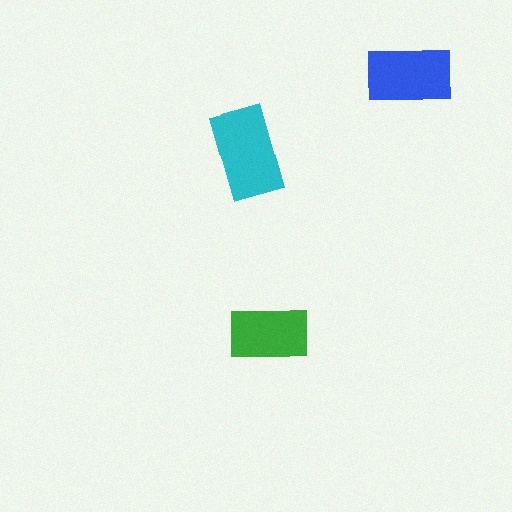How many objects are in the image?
There are 3 objects in the image.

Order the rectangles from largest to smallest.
the cyan one, the blue one, the green one.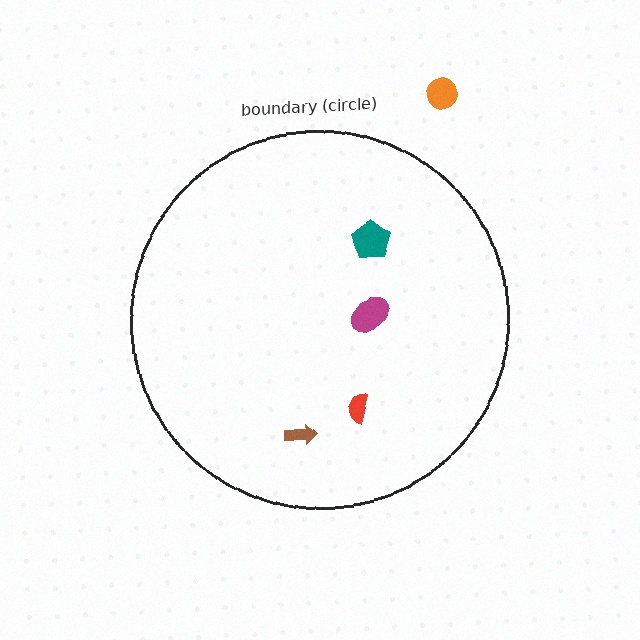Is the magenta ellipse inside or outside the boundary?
Inside.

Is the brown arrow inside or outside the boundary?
Inside.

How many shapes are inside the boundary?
4 inside, 1 outside.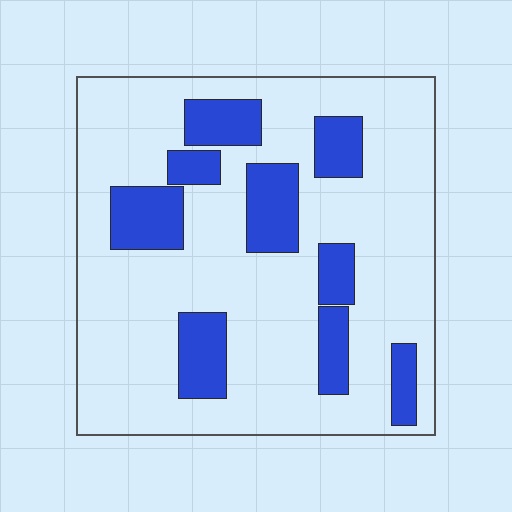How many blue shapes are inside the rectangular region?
9.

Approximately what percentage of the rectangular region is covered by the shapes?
Approximately 25%.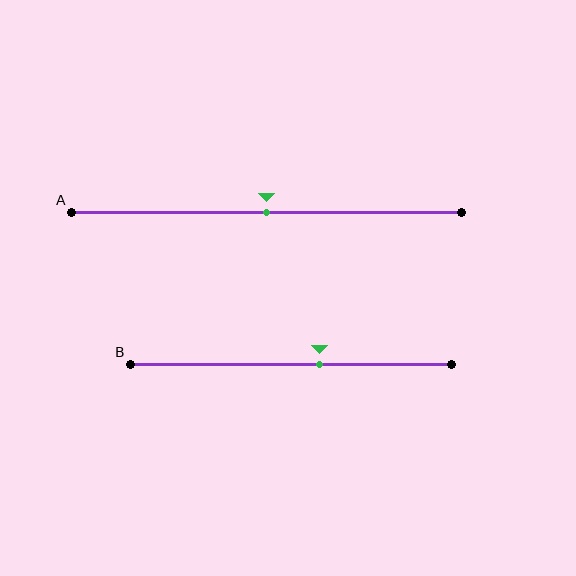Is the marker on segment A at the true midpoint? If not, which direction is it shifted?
Yes, the marker on segment A is at the true midpoint.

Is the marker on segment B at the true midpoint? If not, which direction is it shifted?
No, the marker on segment B is shifted to the right by about 9% of the segment length.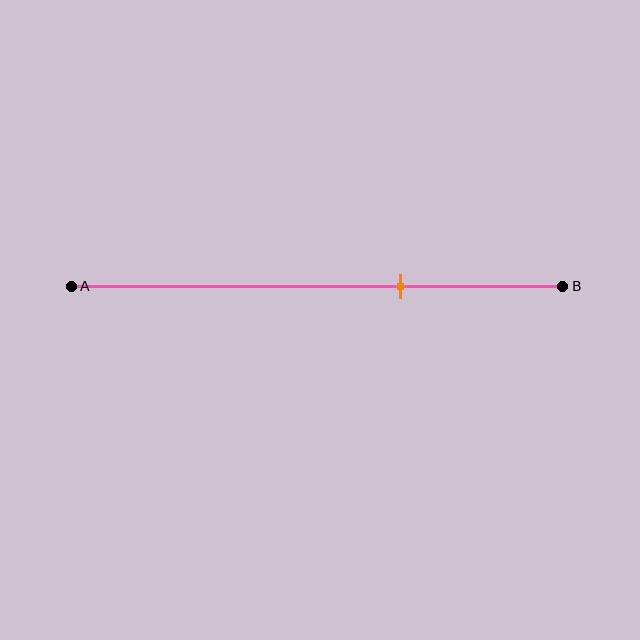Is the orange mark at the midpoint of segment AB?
No, the mark is at about 65% from A, not at the 50% midpoint.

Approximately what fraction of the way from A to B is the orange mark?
The orange mark is approximately 65% of the way from A to B.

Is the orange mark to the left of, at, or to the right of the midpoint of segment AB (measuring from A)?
The orange mark is to the right of the midpoint of segment AB.